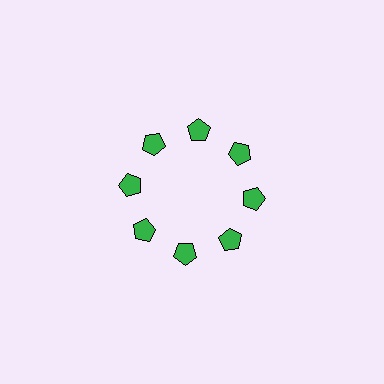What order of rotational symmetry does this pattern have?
This pattern has 8-fold rotational symmetry.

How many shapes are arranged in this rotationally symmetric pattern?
There are 8 shapes, arranged in 8 groups of 1.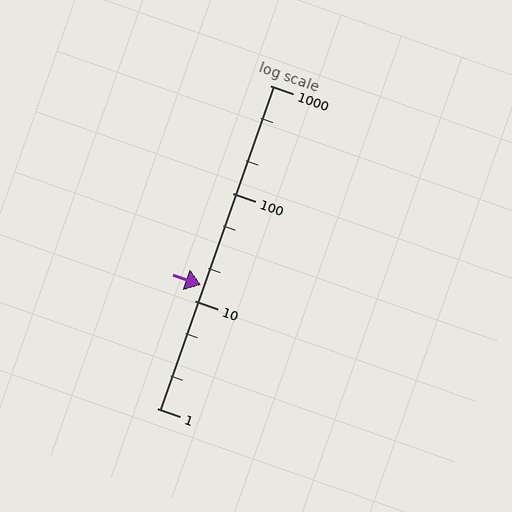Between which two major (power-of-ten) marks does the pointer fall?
The pointer is between 10 and 100.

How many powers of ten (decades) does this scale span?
The scale spans 3 decades, from 1 to 1000.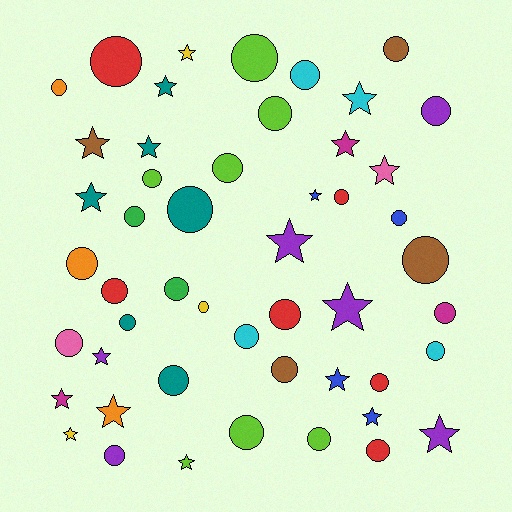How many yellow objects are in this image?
There are 3 yellow objects.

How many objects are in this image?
There are 50 objects.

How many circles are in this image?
There are 31 circles.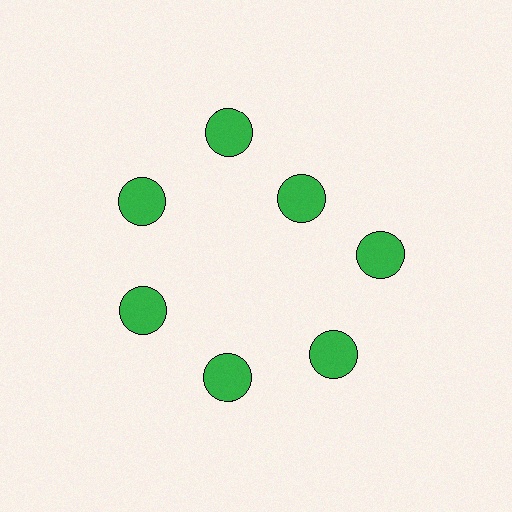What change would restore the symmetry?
The symmetry would be restored by moving it outward, back onto the ring so that all 7 circles sit at equal angles and equal distance from the center.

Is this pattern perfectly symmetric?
No. The 7 green circles are arranged in a ring, but one element near the 1 o'clock position is pulled inward toward the center, breaking the 7-fold rotational symmetry.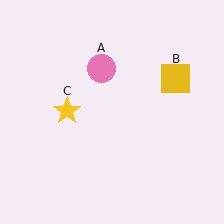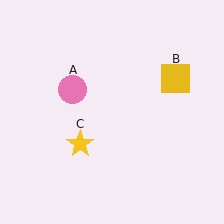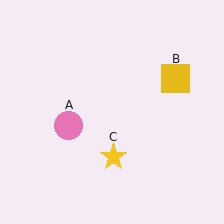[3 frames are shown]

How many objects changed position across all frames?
2 objects changed position: pink circle (object A), yellow star (object C).